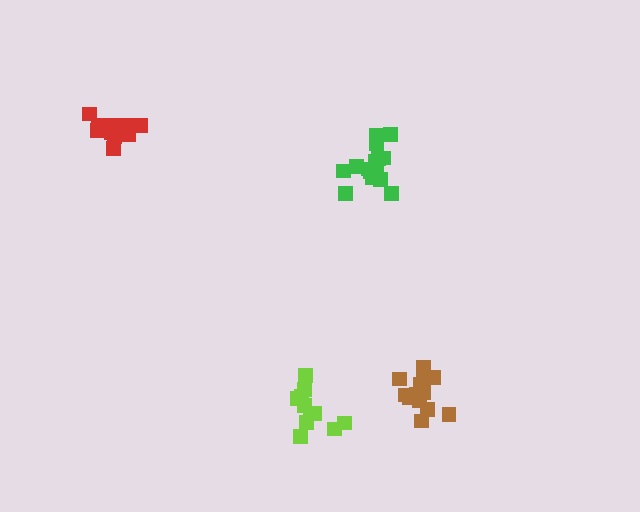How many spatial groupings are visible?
There are 4 spatial groupings.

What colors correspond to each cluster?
The clusters are colored: lime, brown, green, red.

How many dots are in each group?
Group 1: 11 dots, Group 2: 15 dots, Group 3: 15 dots, Group 4: 11 dots (52 total).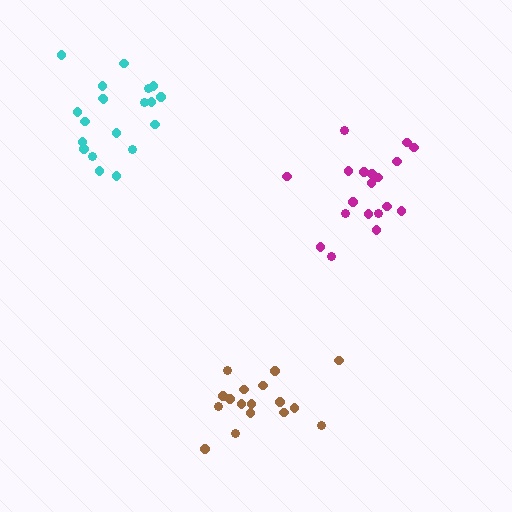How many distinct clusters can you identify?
There are 3 distinct clusters.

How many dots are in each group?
Group 1: 19 dots, Group 2: 20 dots, Group 3: 17 dots (56 total).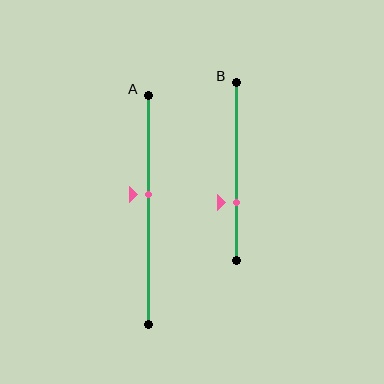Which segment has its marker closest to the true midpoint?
Segment A has its marker closest to the true midpoint.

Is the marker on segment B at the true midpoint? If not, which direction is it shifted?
No, the marker on segment B is shifted downward by about 18% of the segment length.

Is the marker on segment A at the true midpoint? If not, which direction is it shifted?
No, the marker on segment A is shifted upward by about 7% of the segment length.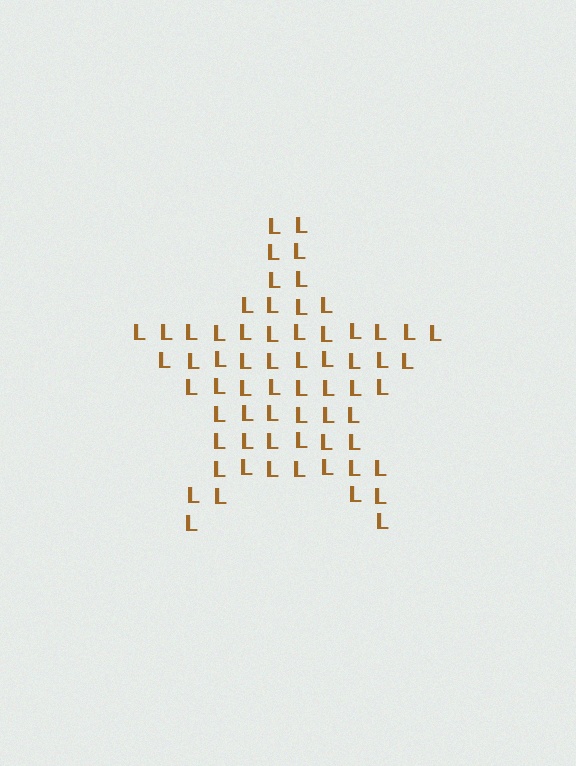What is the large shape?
The large shape is a star.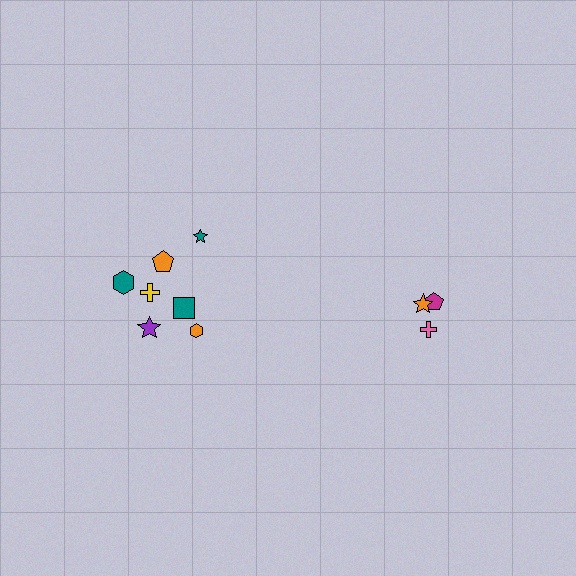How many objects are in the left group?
There are 7 objects.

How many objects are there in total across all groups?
There are 10 objects.